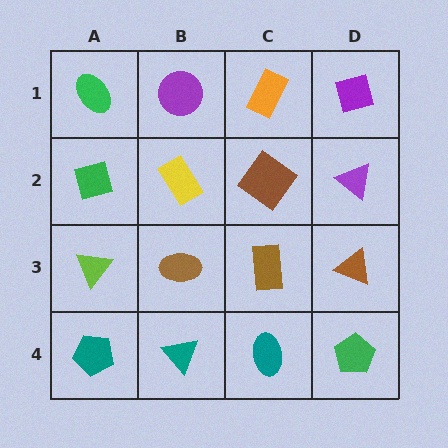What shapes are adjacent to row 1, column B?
A yellow rectangle (row 2, column B), a green ellipse (row 1, column A), an orange rectangle (row 1, column C).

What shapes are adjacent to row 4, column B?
A brown ellipse (row 3, column B), a teal pentagon (row 4, column A), a teal ellipse (row 4, column C).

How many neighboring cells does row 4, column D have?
2.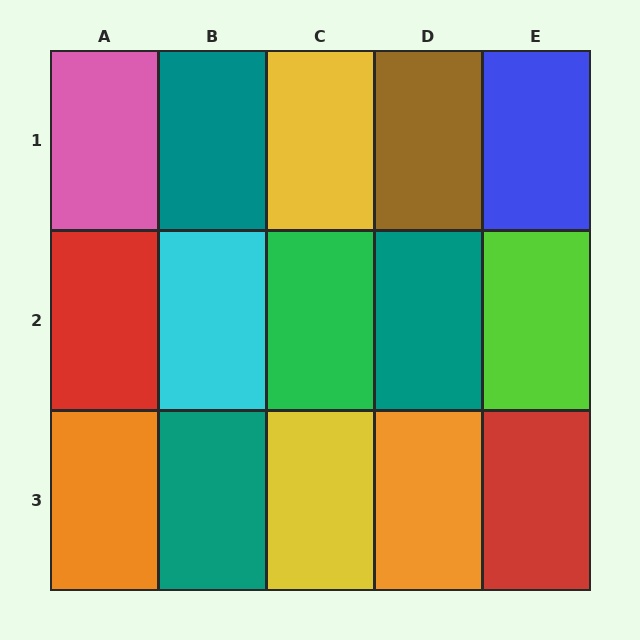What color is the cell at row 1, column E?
Blue.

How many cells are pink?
1 cell is pink.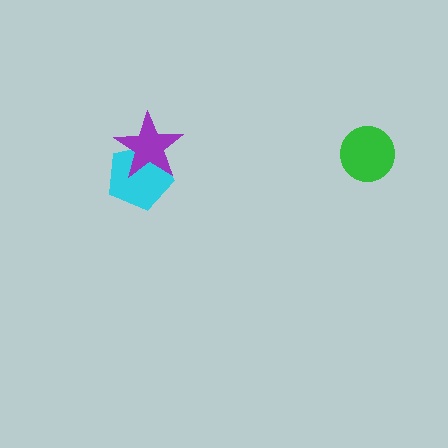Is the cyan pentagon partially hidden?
Yes, it is partially covered by another shape.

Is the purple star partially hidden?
No, no other shape covers it.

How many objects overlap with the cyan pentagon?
1 object overlaps with the cyan pentagon.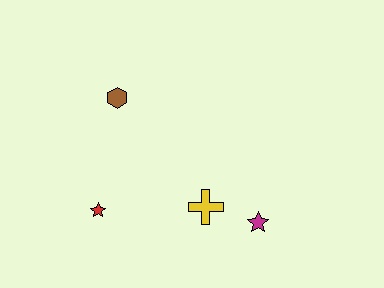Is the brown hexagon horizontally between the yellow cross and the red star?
Yes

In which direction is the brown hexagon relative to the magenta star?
The brown hexagon is to the left of the magenta star.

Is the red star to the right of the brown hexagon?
No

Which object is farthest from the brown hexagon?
The magenta star is farthest from the brown hexagon.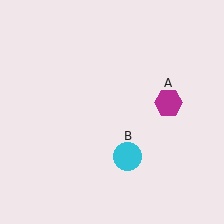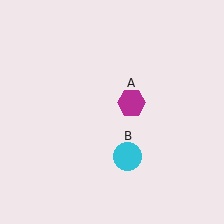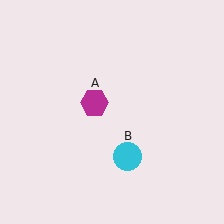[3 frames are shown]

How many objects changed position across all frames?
1 object changed position: magenta hexagon (object A).